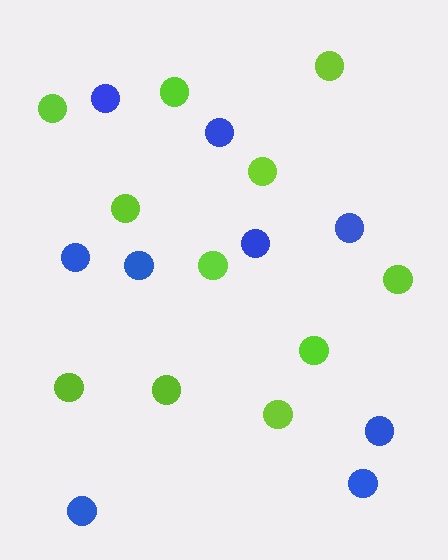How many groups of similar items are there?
There are 2 groups: one group of lime circles (11) and one group of blue circles (9).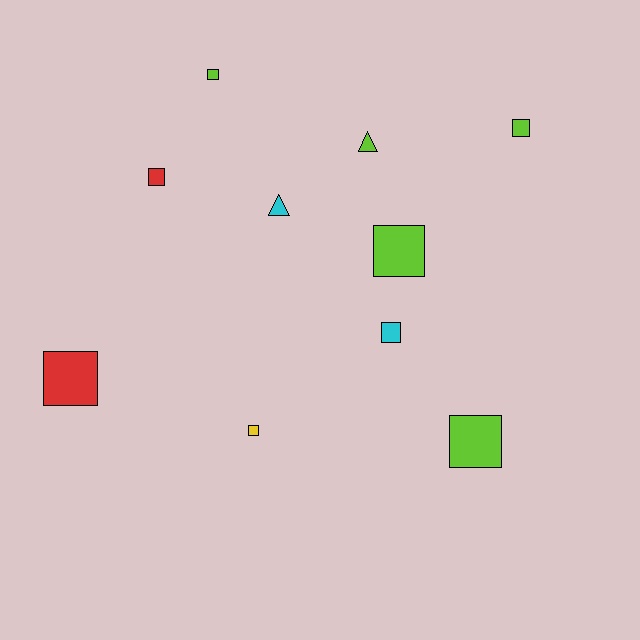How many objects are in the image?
There are 10 objects.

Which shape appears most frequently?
Square, with 8 objects.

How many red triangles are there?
There are no red triangles.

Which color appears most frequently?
Lime, with 5 objects.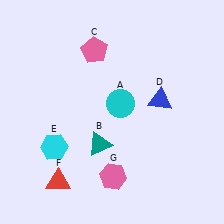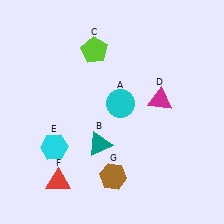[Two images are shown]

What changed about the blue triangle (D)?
In Image 1, D is blue. In Image 2, it changed to magenta.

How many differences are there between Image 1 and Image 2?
There are 3 differences between the two images.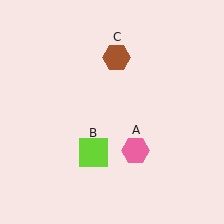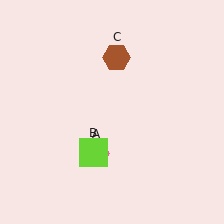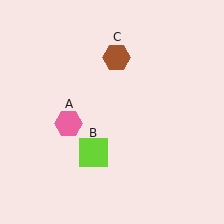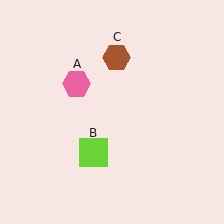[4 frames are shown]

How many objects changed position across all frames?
1 object changed position: pink hexagon (object A).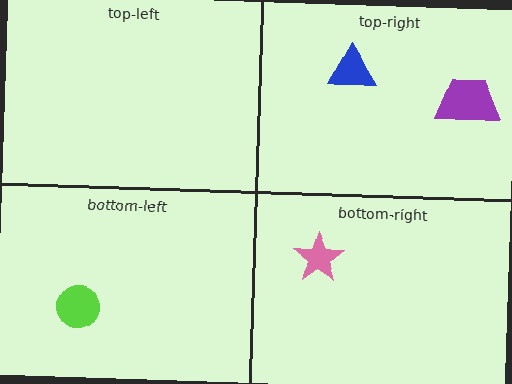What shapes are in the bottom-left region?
The lime circle.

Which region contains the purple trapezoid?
The top-right region.